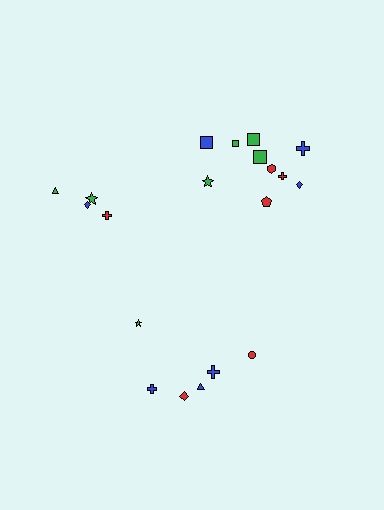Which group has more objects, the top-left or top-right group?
The top-right group.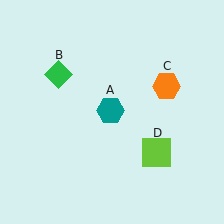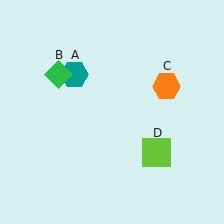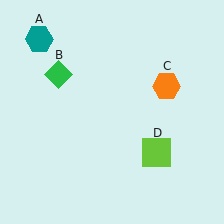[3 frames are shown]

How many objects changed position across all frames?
1 object changed position: teal hexagon (object A).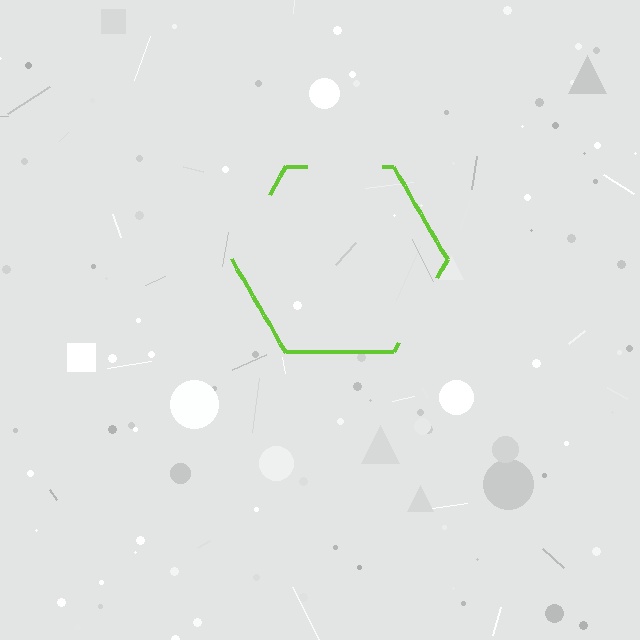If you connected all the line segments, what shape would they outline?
They would outline a hexagon.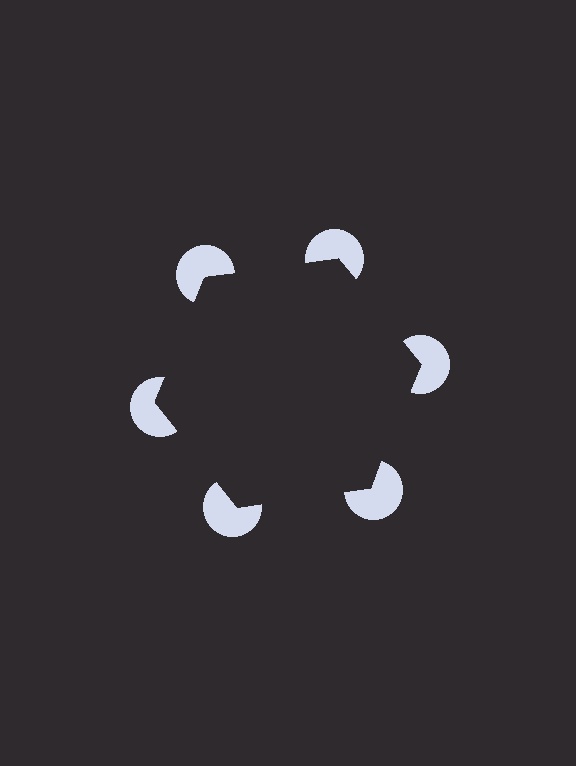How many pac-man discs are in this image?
There are 6 — one at each vertex of the illusory hexagon.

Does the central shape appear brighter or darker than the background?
It typically appears slightly darker than the background, even though no actual brightness change is drawn.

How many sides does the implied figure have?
6 sides.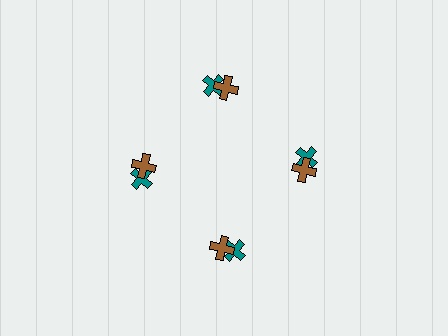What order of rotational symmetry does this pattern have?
This pattern has 4-fold rotational symmetry.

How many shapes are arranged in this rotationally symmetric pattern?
There are 8 shapes, arranged in 4 groups of 2.